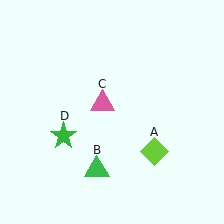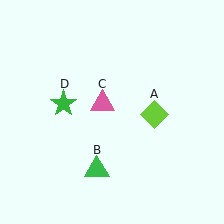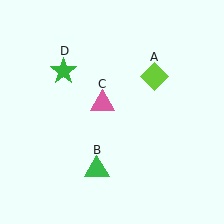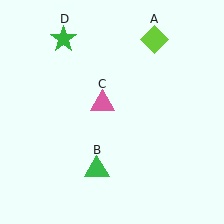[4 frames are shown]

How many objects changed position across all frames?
2 objects changed position: lime diamond (object A), green star (object D).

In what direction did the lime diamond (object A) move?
The lime diamond (object A) moved up.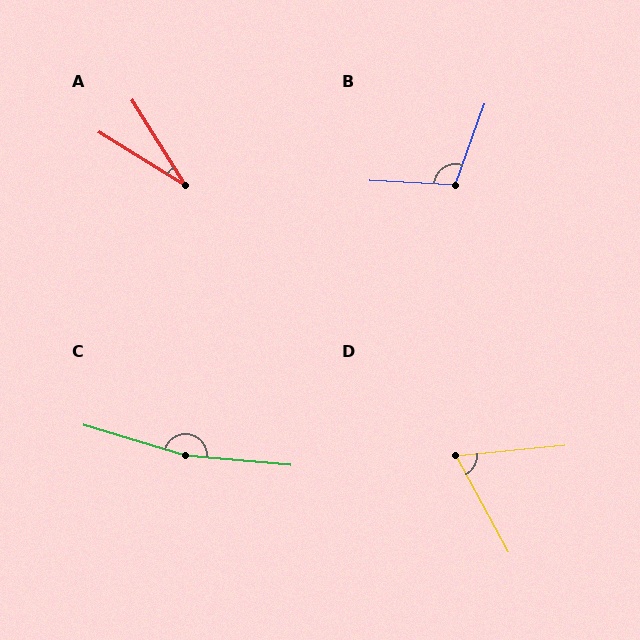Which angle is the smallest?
A, at approximately 26 degrees.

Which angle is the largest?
C, at approximately 168 degrees.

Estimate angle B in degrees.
Approximately 107 degrees.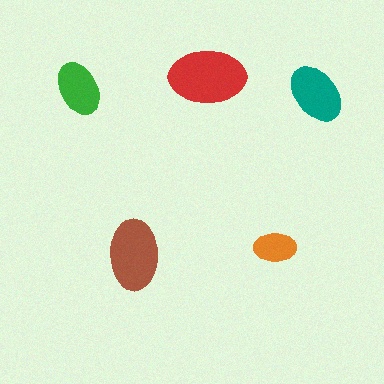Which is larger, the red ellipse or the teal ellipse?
The red one.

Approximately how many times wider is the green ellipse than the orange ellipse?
About 1.5 times wider.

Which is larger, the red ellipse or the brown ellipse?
The red one.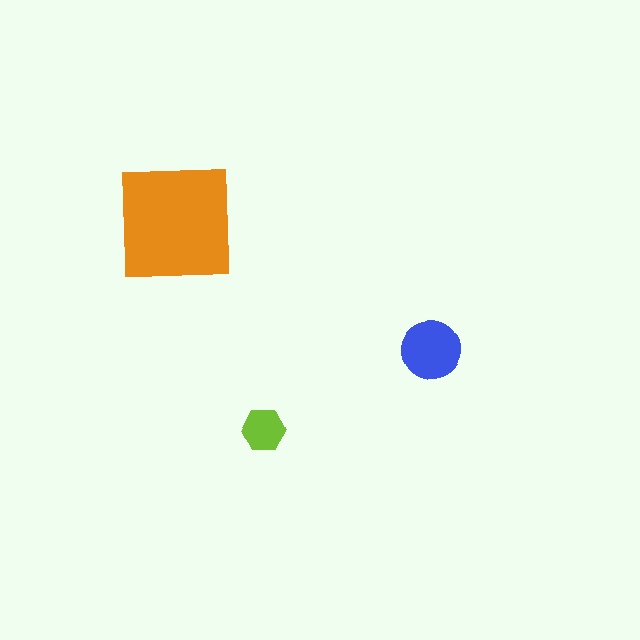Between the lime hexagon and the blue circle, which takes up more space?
The blue circle.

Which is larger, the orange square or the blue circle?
The orange square.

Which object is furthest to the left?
The orange square is leftmost.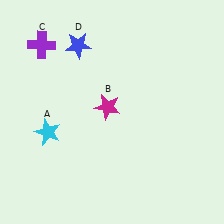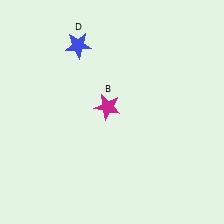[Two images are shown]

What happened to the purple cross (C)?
The purple cross (C) was removed in Image 2. It was in the top-left area of Image 1.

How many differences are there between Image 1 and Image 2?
There are 2 differences between the two images.